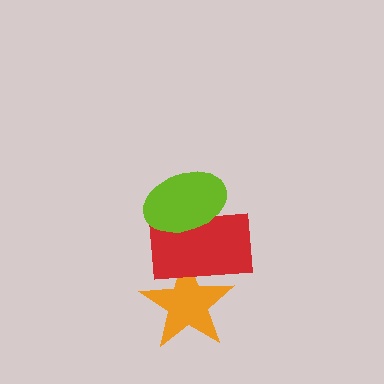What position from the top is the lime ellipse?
The lime ellipse is 1st from the top.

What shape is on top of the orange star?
The red rectangle is on top of the orange star.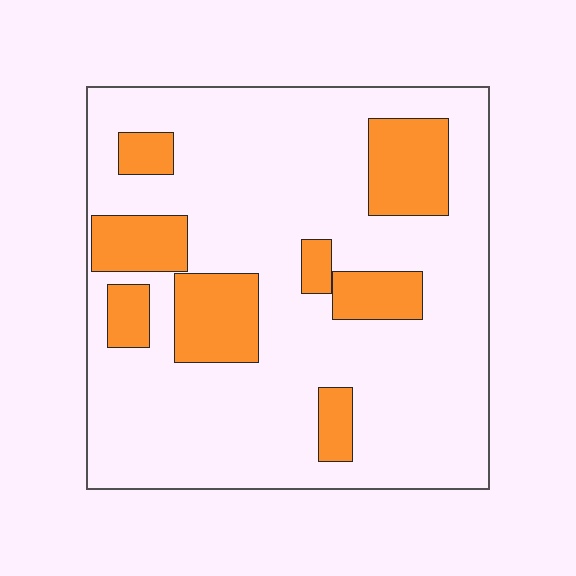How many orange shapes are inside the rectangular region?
8.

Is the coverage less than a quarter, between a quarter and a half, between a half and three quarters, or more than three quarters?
Less than a quarter.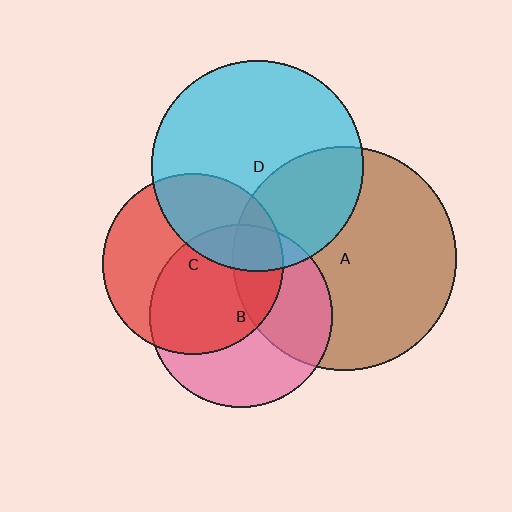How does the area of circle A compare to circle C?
Approximately 1.5 times.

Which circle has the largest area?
Circle A (brown).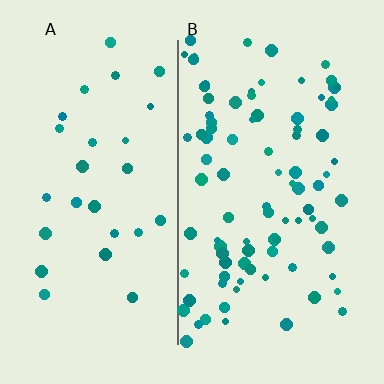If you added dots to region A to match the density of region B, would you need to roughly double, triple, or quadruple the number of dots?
Approximately triple.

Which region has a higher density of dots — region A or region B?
B (the right).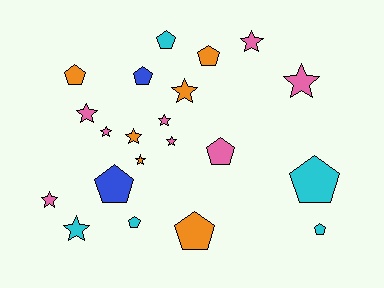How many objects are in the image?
There are 21 objects.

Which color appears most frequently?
Pink, with 8 objects.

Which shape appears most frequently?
Star, with 11 objects.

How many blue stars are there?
There are no blue stars.